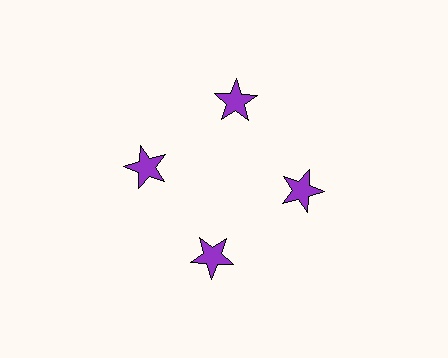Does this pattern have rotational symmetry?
Yes, this pattern has 4-fold rotational symmetry. It looks the same after rotating 90 degrees around the center.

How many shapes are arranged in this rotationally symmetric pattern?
There are 4 shapes, arranged in 4 groups of 1.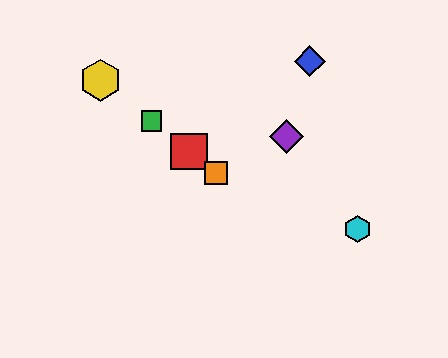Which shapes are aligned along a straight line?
The red square, the green square, the yellow hexagon, the orange square are aligned along a straight line.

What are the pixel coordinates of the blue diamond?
The blue diamond is at (310, 61).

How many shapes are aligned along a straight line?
4 shapes (the red square, the green square, the yellow hexagon, the orange square) are aligned along a straight line.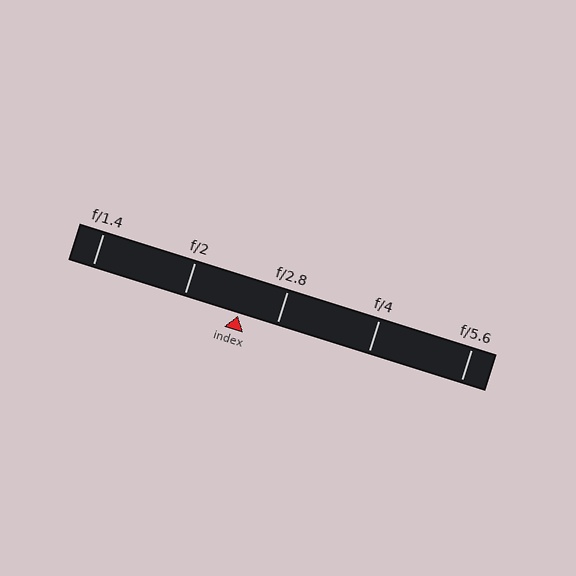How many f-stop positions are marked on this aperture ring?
There are 5 f-stop positions marked.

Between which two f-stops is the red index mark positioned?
The index mark is between f/2 and f/2.8.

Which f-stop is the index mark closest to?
The index mark is closest to f/2.8.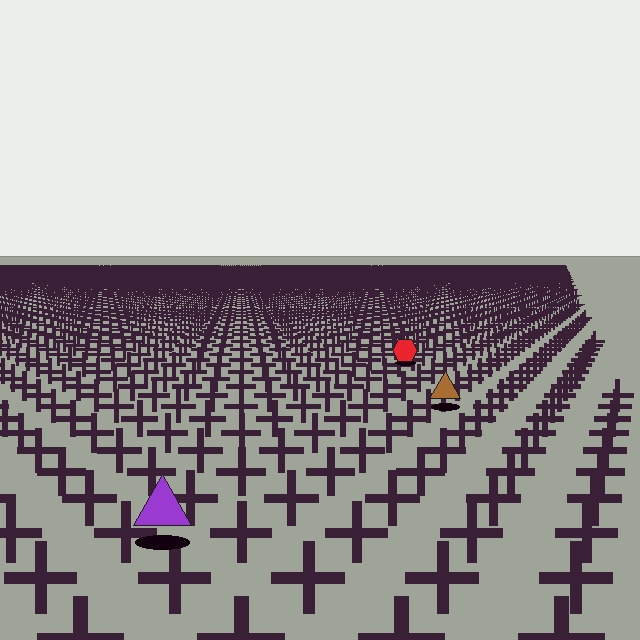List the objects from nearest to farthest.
From nearest to farthest: the purple triangle, the brown triangle, the red hexagon.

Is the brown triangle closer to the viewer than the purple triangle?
No. The purple triangle is closer — you can tell from the texture gradient: the ground texture is coarser near it.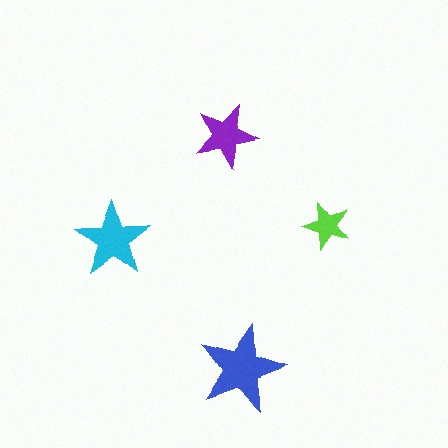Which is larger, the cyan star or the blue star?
The blue one.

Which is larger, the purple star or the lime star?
The purple one.